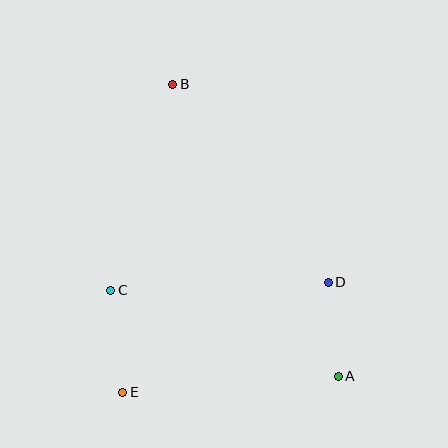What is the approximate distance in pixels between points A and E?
The distance between A and E is approximately 216 pixels.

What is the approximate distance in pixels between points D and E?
The distance between D and E is approximately 233 pixels.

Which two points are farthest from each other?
Points A and B are farthest from each other.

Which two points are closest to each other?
Points A and D are closest to each other.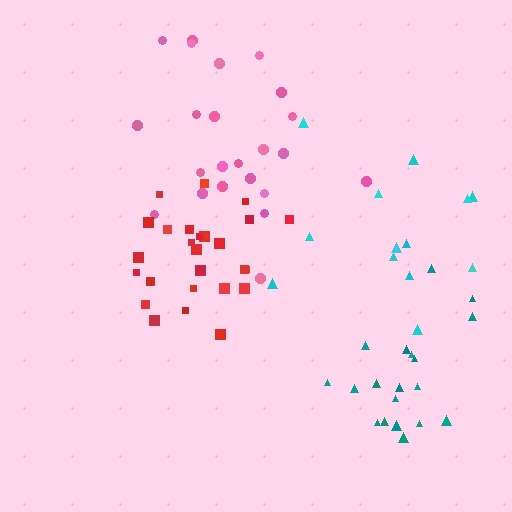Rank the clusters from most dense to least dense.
red, teal, pink, cyan.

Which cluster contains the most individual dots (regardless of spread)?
Red (26).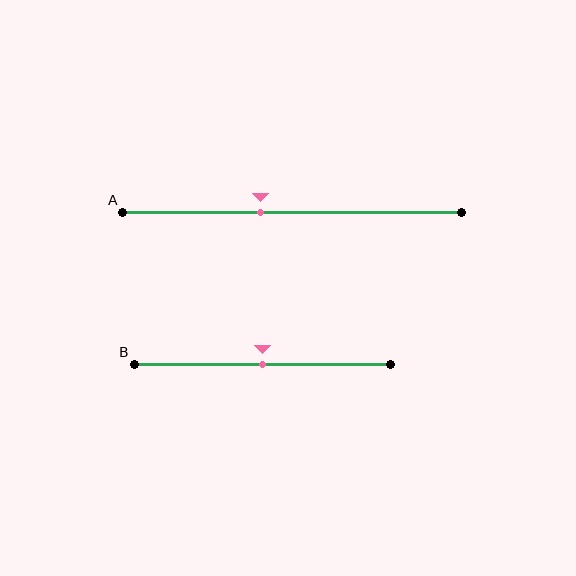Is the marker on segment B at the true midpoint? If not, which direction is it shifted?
Yes, the marker on segment B is at the true midpoint.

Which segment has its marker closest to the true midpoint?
Segment B has its marker closest to the true midpoint.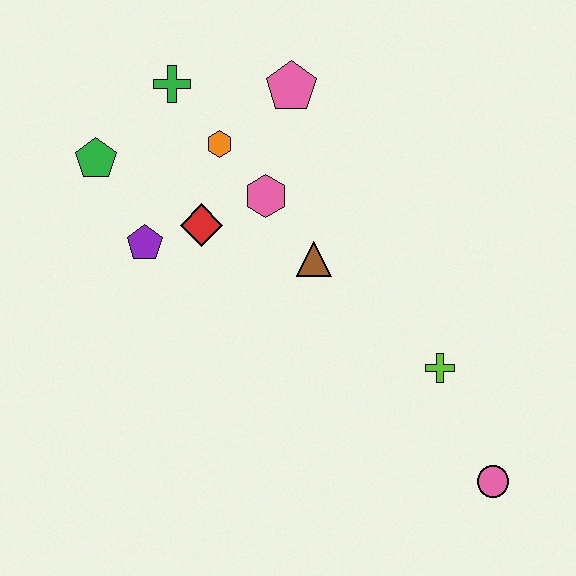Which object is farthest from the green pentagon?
The pink circle is farthest from the green pentagon.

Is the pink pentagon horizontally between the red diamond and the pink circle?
Yes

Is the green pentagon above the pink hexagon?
Yes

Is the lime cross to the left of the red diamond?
No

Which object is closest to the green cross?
The orange hexagon is closest to the green cross.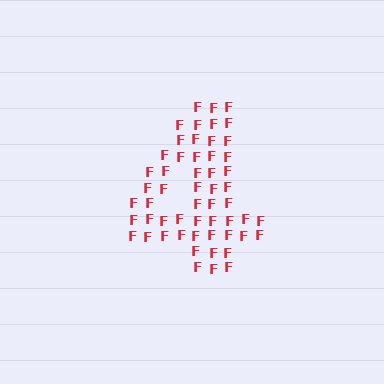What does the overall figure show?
The overall figure shows the digit 4.